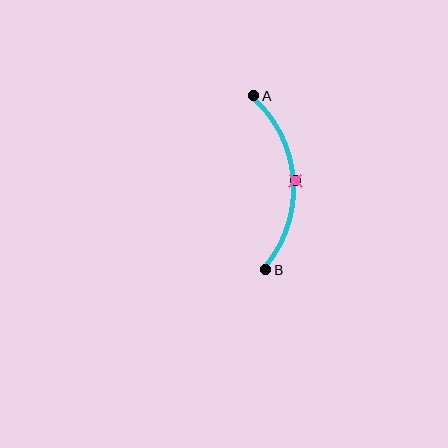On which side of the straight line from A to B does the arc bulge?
The arc bulges to the right of the straight line connecting A and B.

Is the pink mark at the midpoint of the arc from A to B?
Yes. The pink mark lies on the arc at equal arc-length from both A and B — it is the arc midpoint.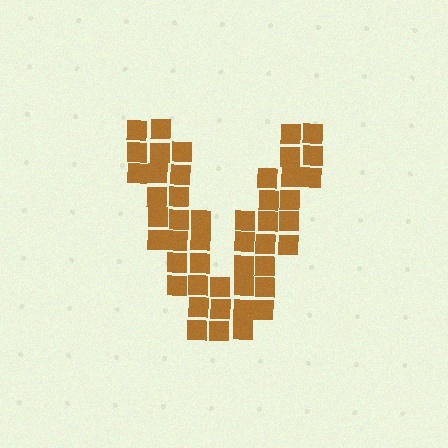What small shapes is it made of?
It is made of small squares.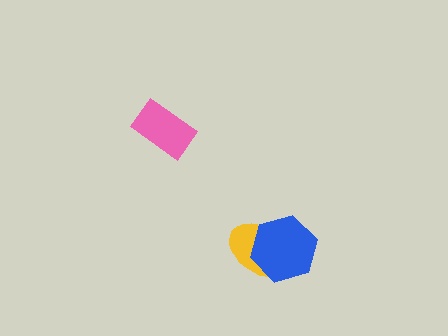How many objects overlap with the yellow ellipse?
1 object overlaps with the yellow ellipse.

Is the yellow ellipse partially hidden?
Yes, it is partially covered by another shape.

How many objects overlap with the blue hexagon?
1 object overlaps with the blue hexagon.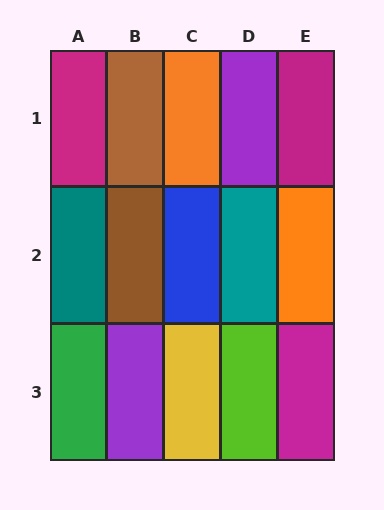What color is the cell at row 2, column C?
Blue.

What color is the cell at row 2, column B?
Brown.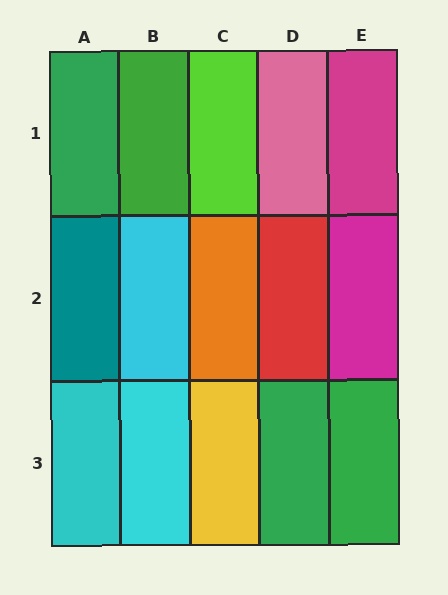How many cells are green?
4 cells are green.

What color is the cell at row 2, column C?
Orange.